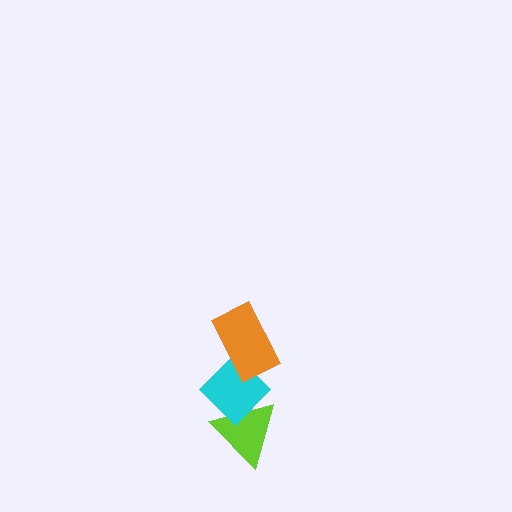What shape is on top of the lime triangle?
The cyan diamond is on top of the lime triangle.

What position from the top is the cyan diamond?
The cyan diamond is 2nd from the top.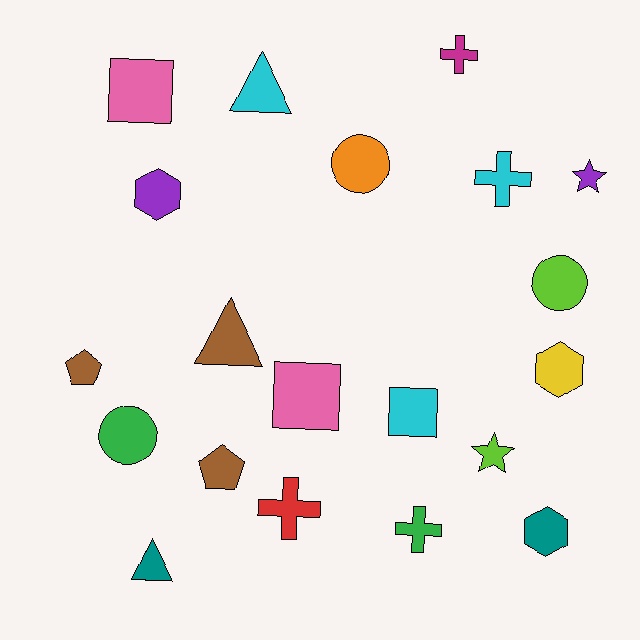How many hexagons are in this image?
There are 3 hexagons.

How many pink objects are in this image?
There are 2 pink objects.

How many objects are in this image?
There are 20 objects.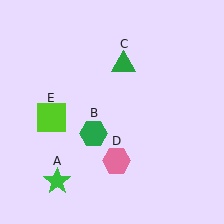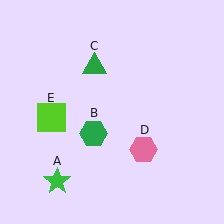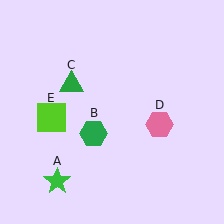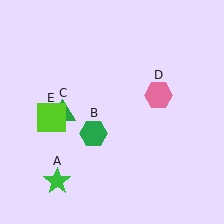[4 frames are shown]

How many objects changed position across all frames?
2 objects changed position: green triangle (object C), pink hexagon (object D).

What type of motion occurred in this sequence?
The green triangle (object C), pink hexagon (object D) rotated counterclockwise around the center of the scene.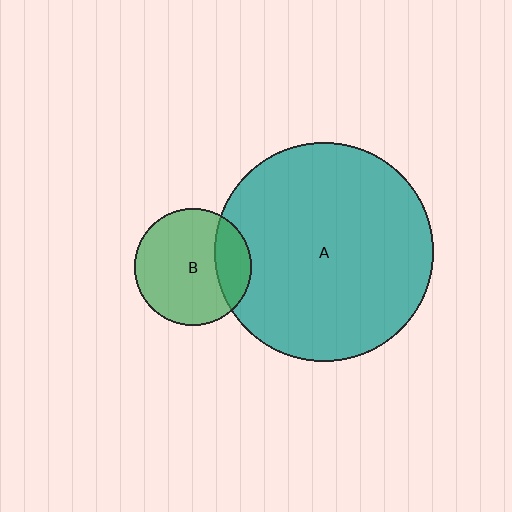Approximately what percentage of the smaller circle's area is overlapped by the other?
Approximately 25%.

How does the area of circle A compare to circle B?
Approximately 3.5 times.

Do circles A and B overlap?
Yes.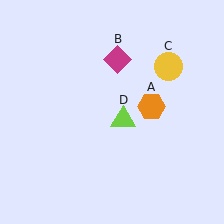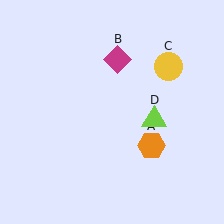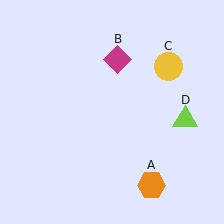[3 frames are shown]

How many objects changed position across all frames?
2 objects changed position: orange hexagon (object A), lime triangle (object D).